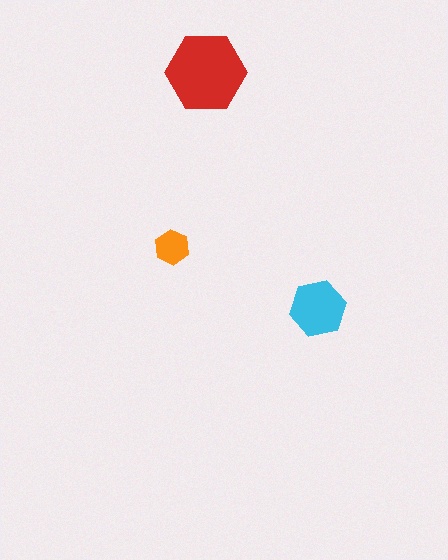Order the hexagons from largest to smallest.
the red one, the cyan one, the orange one.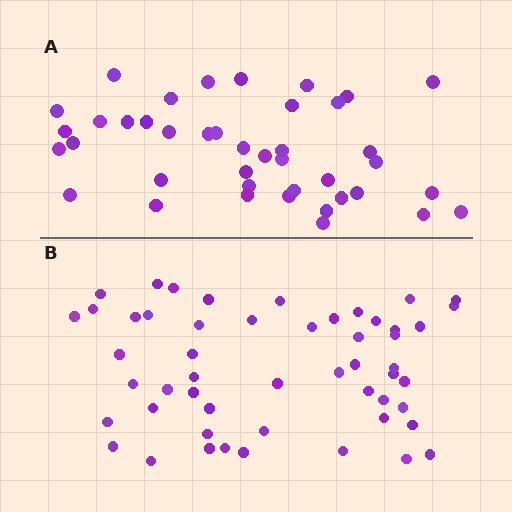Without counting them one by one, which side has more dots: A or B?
Region B (the bottom region) has more dots.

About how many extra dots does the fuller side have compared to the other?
Region B has roughly 12 or so more dots than region A.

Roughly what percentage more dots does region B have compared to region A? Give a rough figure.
About 25% more.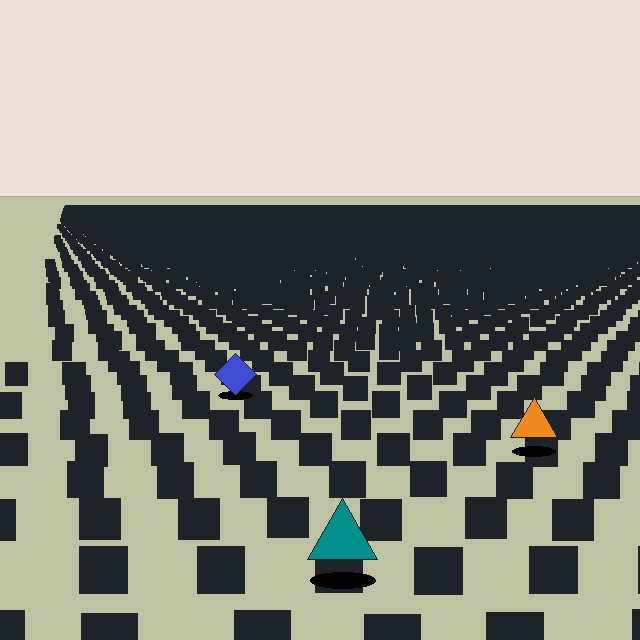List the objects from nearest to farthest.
From nearest to farthest: the teal triangle, the orange triangle, the blue diamond.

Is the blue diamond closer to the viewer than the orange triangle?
No. The orange triangle is closer — you can tell from the texture gradient: the ground texture is coarser near it.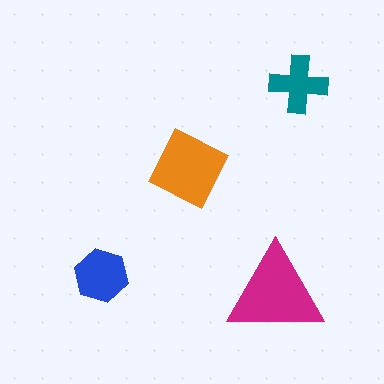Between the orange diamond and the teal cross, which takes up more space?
The orange diamond.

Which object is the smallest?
The teal cross.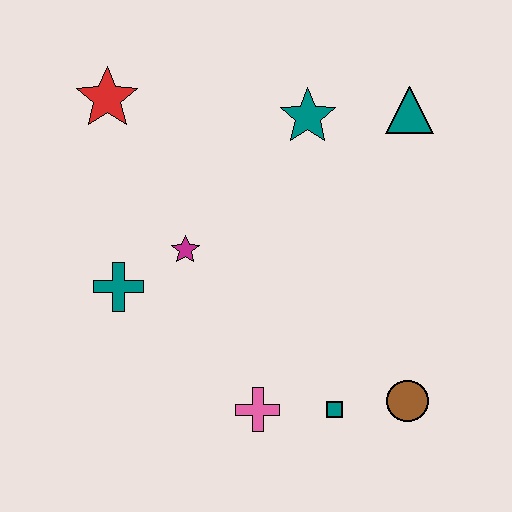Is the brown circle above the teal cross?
No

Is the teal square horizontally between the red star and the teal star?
No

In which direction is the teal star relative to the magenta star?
The teal star is above the magenta star.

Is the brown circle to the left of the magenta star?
No